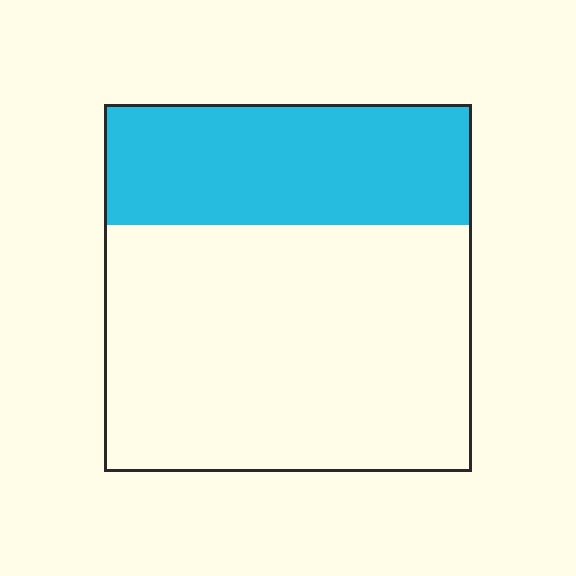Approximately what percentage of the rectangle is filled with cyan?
Approximately 35%.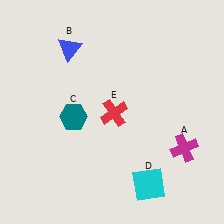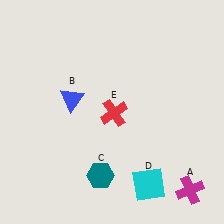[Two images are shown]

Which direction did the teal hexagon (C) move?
The teal hexagon (C) moved down.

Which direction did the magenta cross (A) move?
The magenta cross (A) moved down.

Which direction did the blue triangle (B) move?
The blue triangle (B) moved down.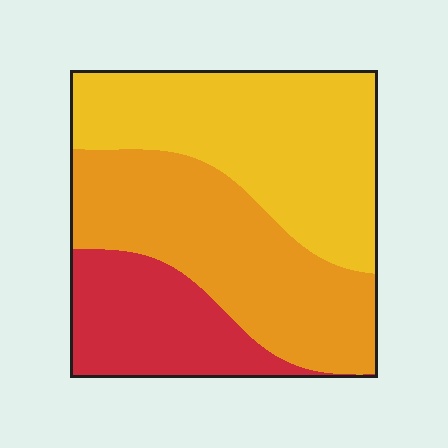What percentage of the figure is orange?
Orange takes up about three eighths (3/8) of the figure.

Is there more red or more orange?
Orange.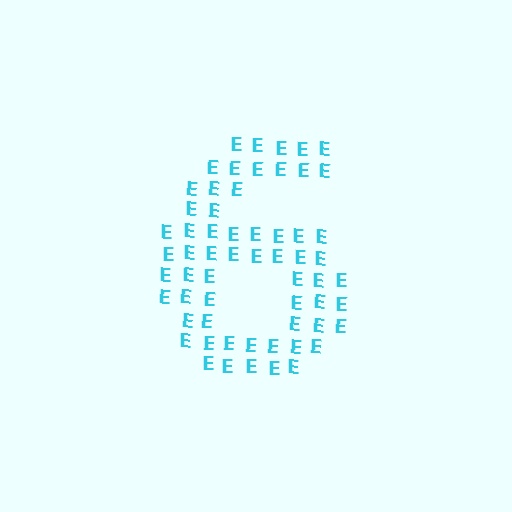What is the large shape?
The large shape is the digit 6.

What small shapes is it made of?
It is made of small letter E's.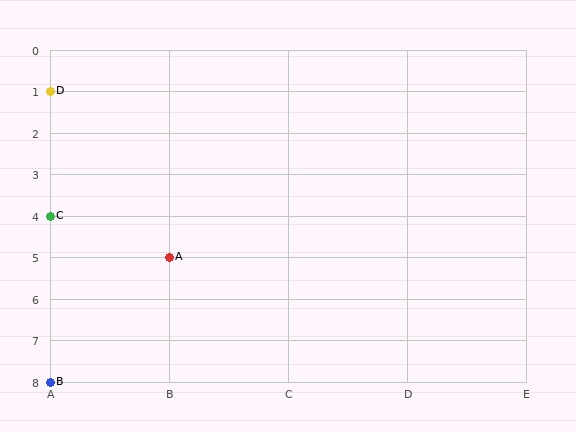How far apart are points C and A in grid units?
Points C and A are 1 column and 1 row apart (about 1.4 grid units diagonally).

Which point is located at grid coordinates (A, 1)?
Point D is at (A, 1).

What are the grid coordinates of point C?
Point C is at grid coordinates (A, 4).